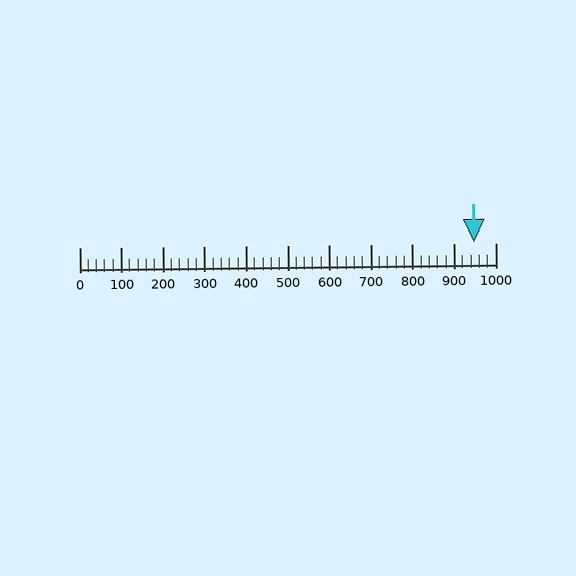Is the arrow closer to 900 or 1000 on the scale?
The arrow is closer to 900.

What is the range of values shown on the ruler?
The ruler shows values from 0 to 1000.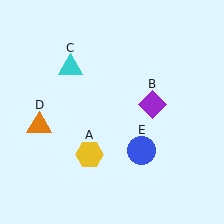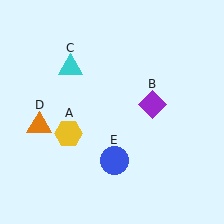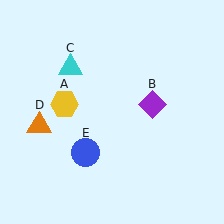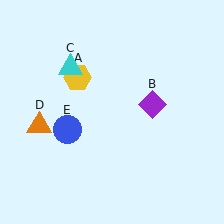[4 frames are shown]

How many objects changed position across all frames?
2 objects changed position: yellow hexagon (object A), blue circle (object E).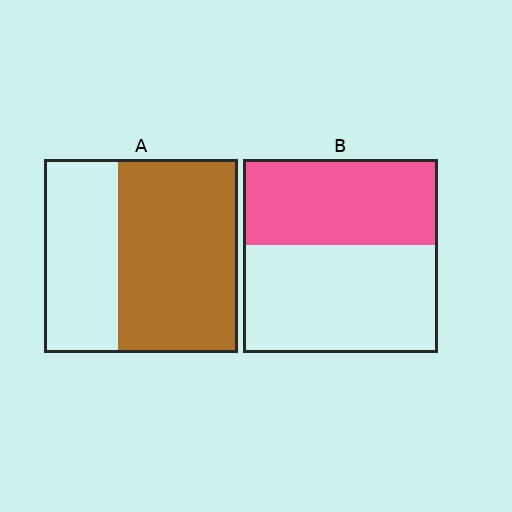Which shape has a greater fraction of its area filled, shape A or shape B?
Shape A.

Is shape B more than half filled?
No.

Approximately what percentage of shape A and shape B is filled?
A is approximately 60% and B is approximately 45%.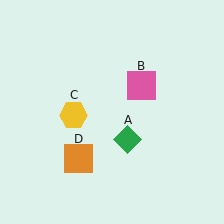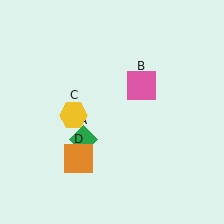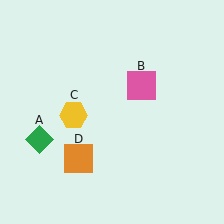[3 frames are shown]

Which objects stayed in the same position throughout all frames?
Pink square (object B) and yellow hexagon (object C) and orange square (object D) remained stationary.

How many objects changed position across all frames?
1 object changed position: green diamond (object A).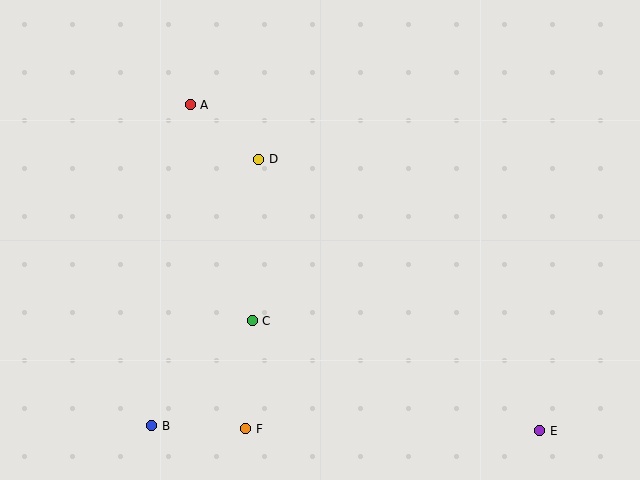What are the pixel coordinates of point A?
Point A is at (190, 105).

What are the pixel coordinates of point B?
Point B is at (152, 426).